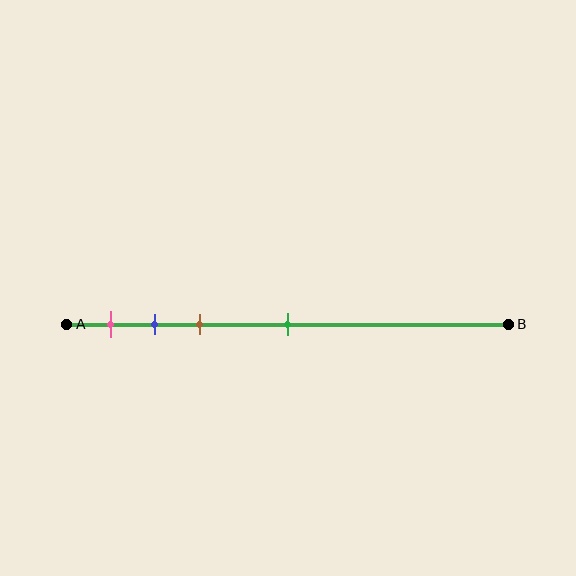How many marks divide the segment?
There are 4 marks dividing the segment.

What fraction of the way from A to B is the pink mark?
The pink mark is approximately 10% (0.1) of the way from A to B.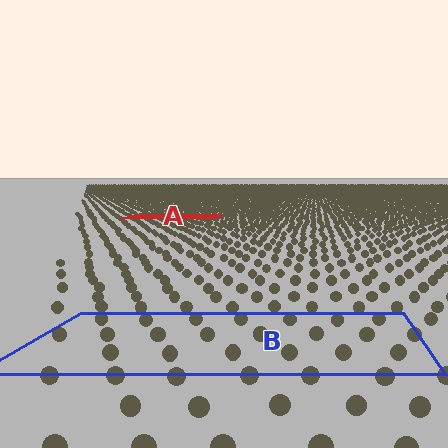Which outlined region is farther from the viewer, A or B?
Region A is farther from the viewer — the texture elements inside it appear smaller and more densely packed.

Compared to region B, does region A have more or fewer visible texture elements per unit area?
Region A has more texture elements per unit area — they are packed more densely because it is farther away.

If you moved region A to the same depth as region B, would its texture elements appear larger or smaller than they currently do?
They would appear larger. At a closer depth, the same texture elements are projected at a bigger on-screen size.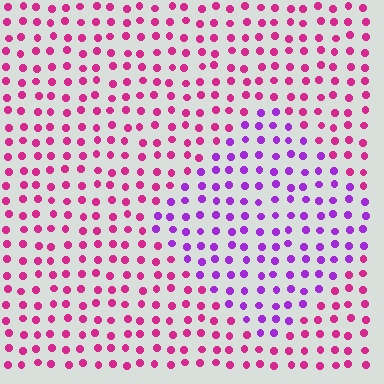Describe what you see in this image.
The image is filled with small magenta elements in a uniform arrangement. A diamond-shaped region is visible where the elements are tinted to a slightly different hue, forming a subtle color boundary.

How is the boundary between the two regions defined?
The boundary is defined purely by a slight shift in hue (about 42 degrees). Spacing, size, and orientation are identical on both sides.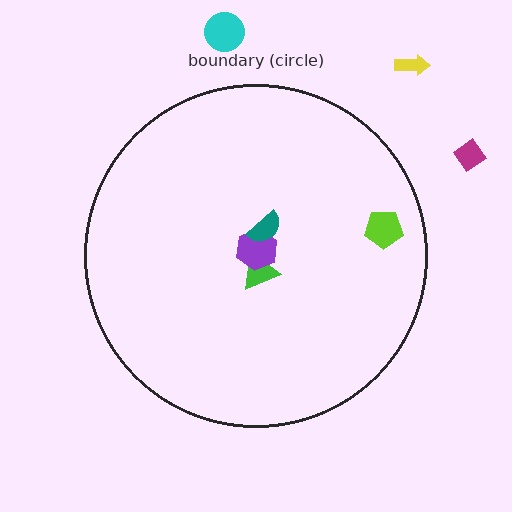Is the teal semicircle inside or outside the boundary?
Inside.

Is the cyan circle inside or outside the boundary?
Outside.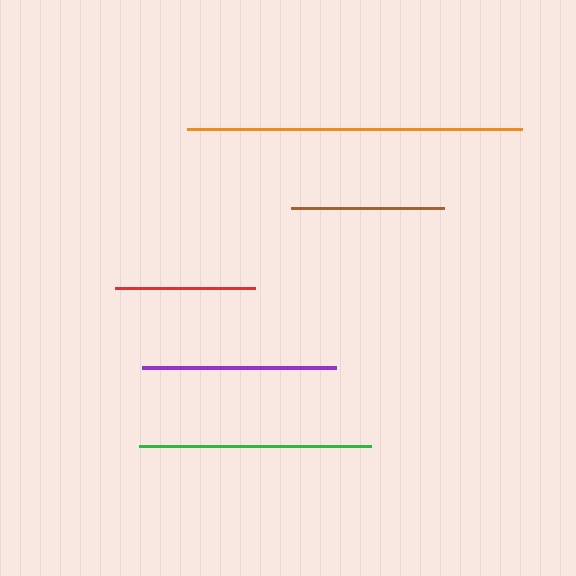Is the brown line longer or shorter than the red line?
The brown line is longer than the red line.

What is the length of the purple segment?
The purple segment is approximately 194 pixels long.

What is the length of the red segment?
The red segment is approximately 139 pixels long.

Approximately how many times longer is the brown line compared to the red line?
The brown line is approximately 1.1 times the length of the red line.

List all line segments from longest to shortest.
From longest to shortest: orange, green, purple, brown, red.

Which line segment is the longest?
The orange line is the longest at approximately 335 pixels.